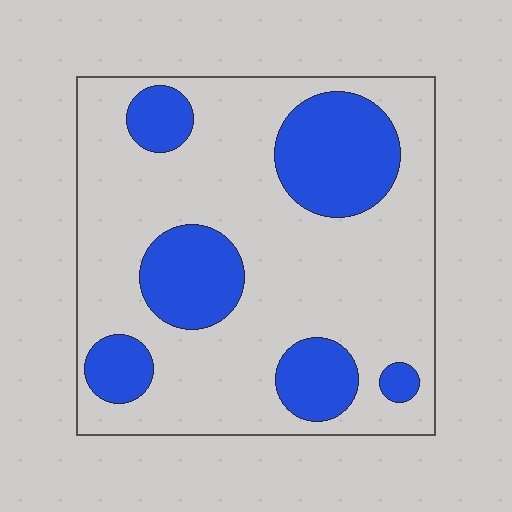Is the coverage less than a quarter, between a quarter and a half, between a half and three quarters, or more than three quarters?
Between a quarter and a half.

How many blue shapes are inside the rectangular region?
6.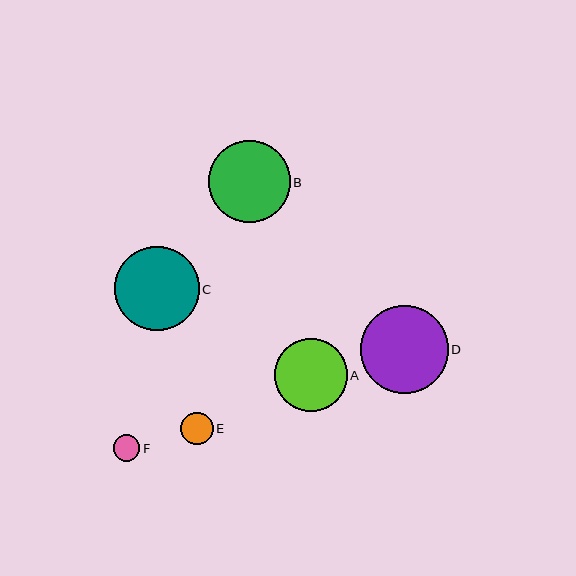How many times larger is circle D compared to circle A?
Circle D is approximately 1.2 times the size of circle A.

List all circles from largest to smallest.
From largest to smallest: D, C, B, A, E, F.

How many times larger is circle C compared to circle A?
Circle C is approximately 1.2 times the size of circle A.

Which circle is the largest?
Circle D is the largest with a size of approximately 88 pixels.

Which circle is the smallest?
Circle F is the smallest with a size of approximately 27 pixels.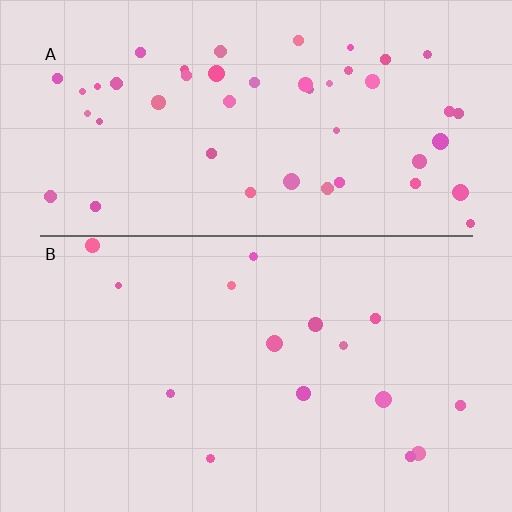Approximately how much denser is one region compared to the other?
Approximately 3.1× — region A over region B.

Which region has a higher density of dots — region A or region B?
A (the top).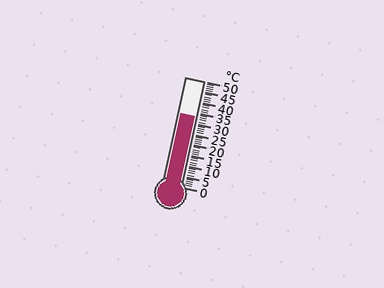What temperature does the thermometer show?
The thermometer shows approximately 33°C.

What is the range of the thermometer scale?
The thermometer scale ranges from 0°C to 50°C.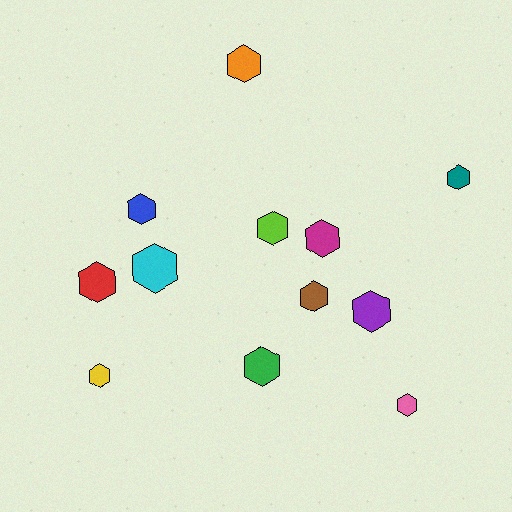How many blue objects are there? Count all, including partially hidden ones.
There is 1 blue object.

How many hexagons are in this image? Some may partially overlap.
There are 12 hexagons.